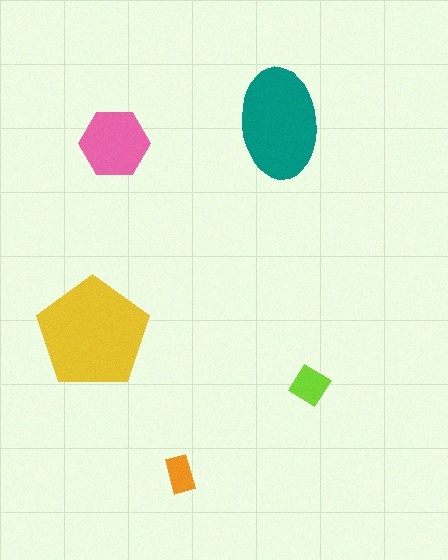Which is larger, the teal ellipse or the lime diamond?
The teal ellipse.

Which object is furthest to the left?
The yellow pentagon is leftmost.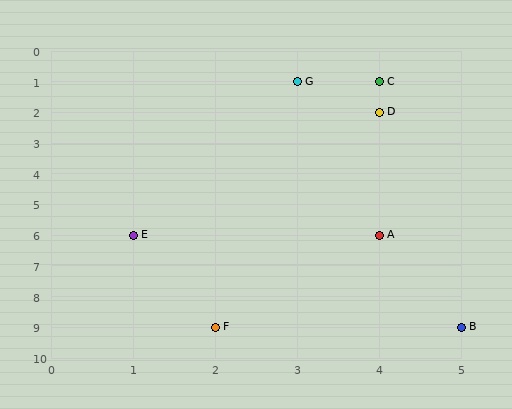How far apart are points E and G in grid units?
Points E and G are 2 columns and 5 rows apart (about 5.4 grid units diagonally).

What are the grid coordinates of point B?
Point B is at grid coordinates (5, 9).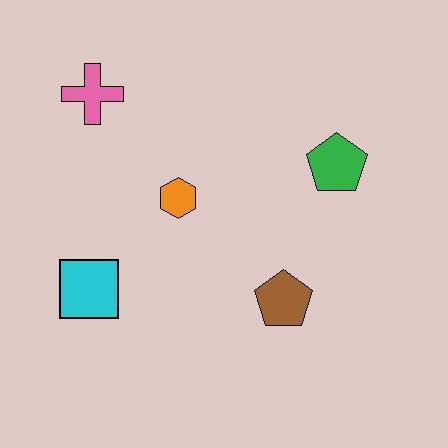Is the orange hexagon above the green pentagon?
No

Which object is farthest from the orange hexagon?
The green pentagon is farthest from the orange hexagon.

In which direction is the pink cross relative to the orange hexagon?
The pink cross is above the orange hexagon.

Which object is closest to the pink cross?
The orange hexagon is closest to the pink cross.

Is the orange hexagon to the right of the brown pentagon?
No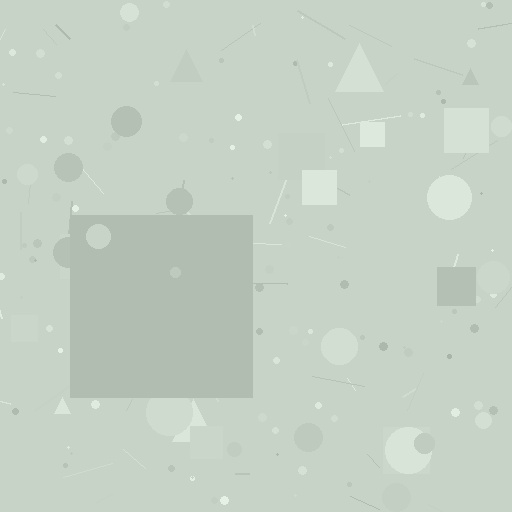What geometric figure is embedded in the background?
A square is embedded in the background.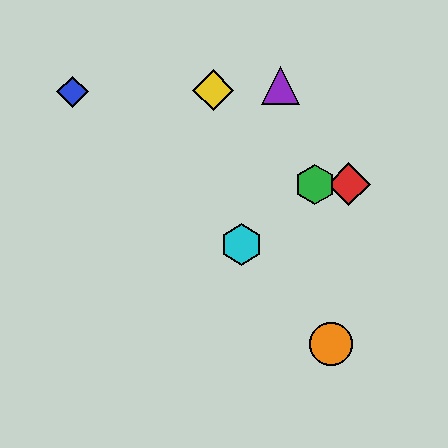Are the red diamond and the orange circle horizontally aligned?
No, the red diamond is at y≈184 and the orange circle is at y≈344.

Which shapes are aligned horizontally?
The red diamond, the green hexagon are aligned horizontally.